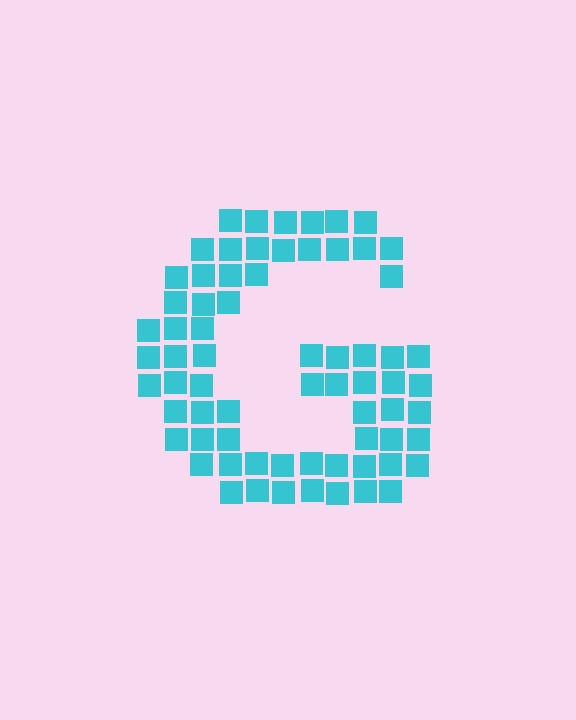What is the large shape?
The large shape is the letter G.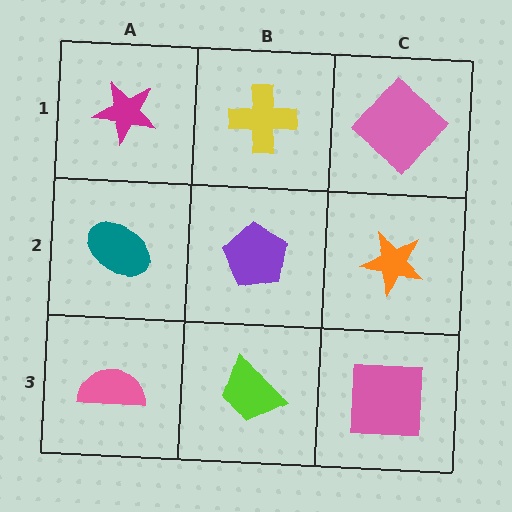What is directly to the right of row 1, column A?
A yellow cross.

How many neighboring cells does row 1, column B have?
3.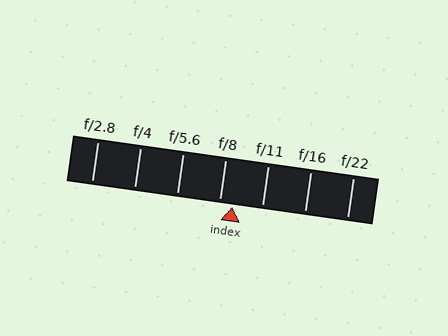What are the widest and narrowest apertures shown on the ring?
The widest aperture shown is f/2.8 and the narrowest is f/22.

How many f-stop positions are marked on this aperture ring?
There are 7 f-stop positions marked.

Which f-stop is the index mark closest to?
The index mark is closest to f/8.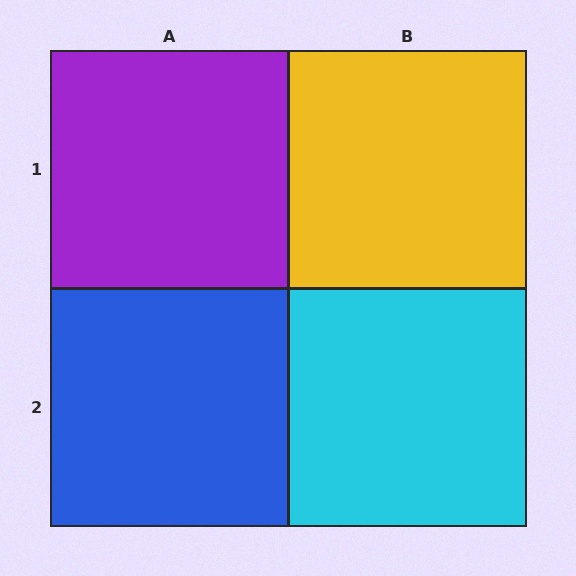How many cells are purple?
1 cell is purple.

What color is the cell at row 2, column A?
Blue.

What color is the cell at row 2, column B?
Cyan.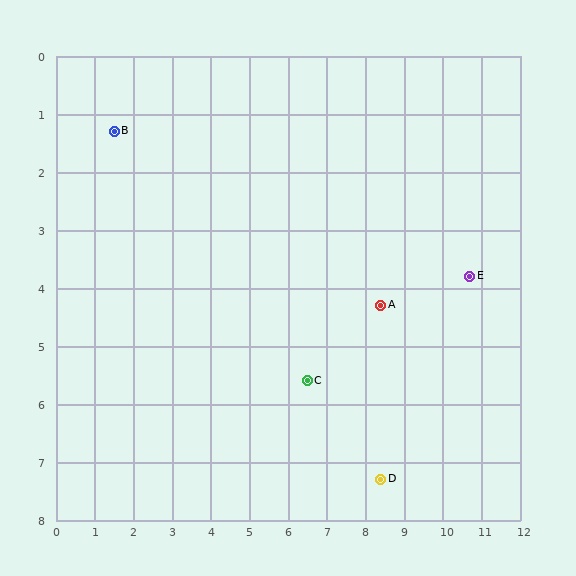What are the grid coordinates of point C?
Point C is at approximately (6.5, 5.6).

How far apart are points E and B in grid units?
Points E and B are about 9.5 grid units apart.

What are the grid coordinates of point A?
Point A is at approximately (8.4, 4.3).